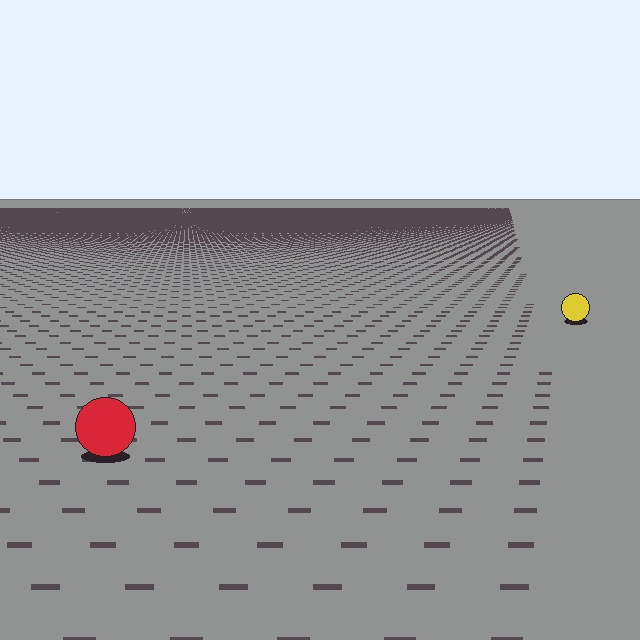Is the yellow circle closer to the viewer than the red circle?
No. The red circle is closer — you can tell from the texture gradient: the ground texture is coarser near it.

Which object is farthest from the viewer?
The yellow circle is farthest from the viewer. It appears smaller and the ground texture around it is denser.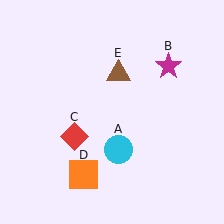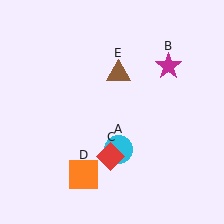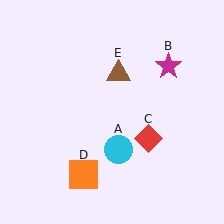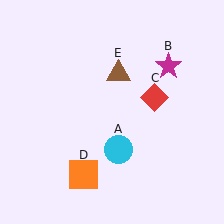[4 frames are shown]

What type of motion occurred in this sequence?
The red diamond (object C) rotated counterclockwise around the center of the scene.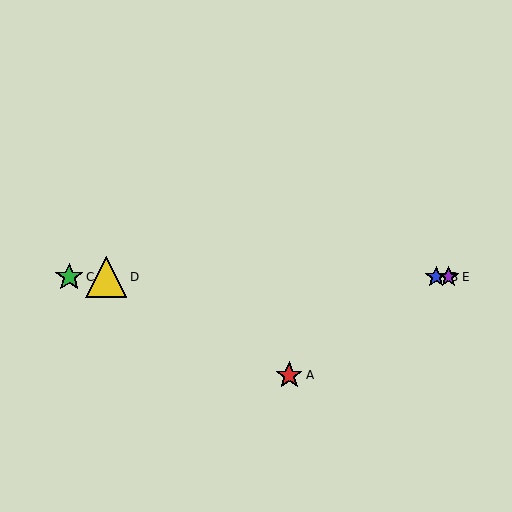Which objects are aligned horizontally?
Objects B, C, D, E are aligned horizontally.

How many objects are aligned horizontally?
4 objects (B, C, D, E) are aligned horizontally.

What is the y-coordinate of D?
Object D is at y≈277.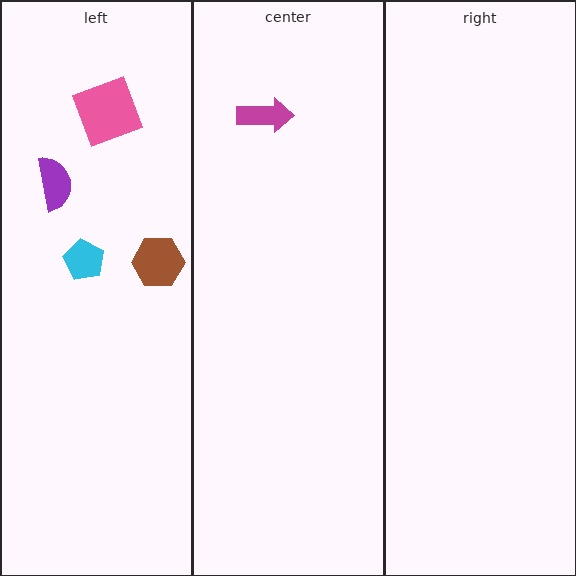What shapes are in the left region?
The pink square, the brown hexagon, the purple semicircle, the cyan pentagon.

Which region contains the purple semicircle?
The left region.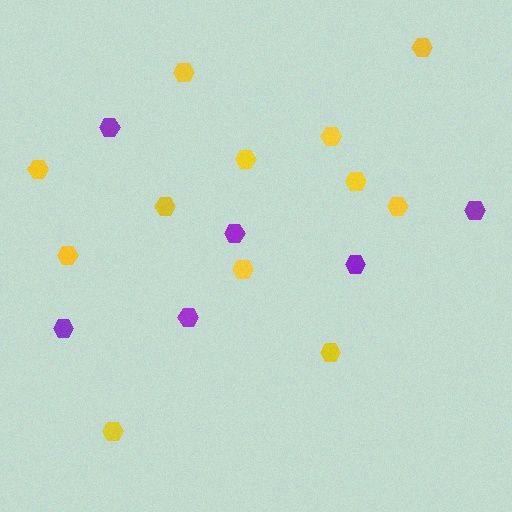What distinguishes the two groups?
There are 2 groups: one group of yellow hexagons (12) and one group of purple hexagons (6).